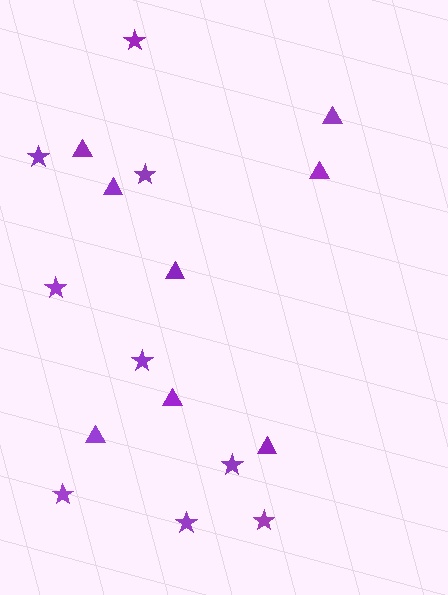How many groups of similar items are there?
There are 2 groups: one group of triangles (8) and one group of stars (9).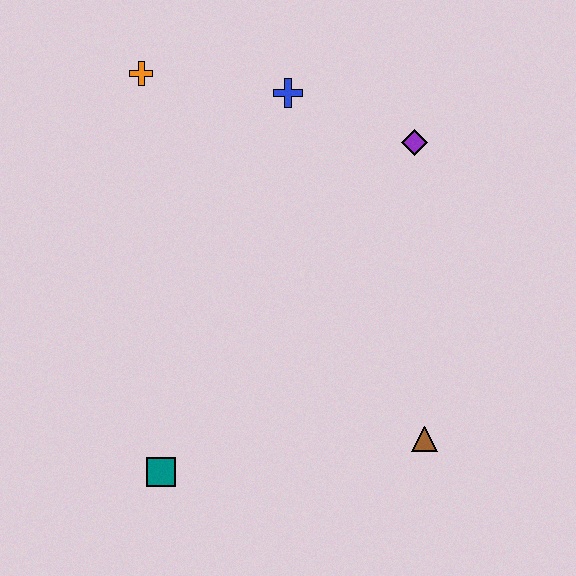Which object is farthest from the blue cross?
The teal square is farthest from the blue cross.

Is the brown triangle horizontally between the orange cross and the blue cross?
No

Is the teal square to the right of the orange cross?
Yes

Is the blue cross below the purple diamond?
No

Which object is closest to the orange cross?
The blue cross is closest to the orange cross.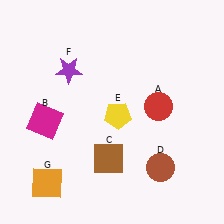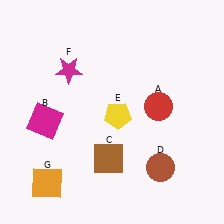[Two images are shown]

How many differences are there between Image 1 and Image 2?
There is 1 difference between the two images.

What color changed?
The star (F) changed from purple in Image 1 to magenta in Image 2.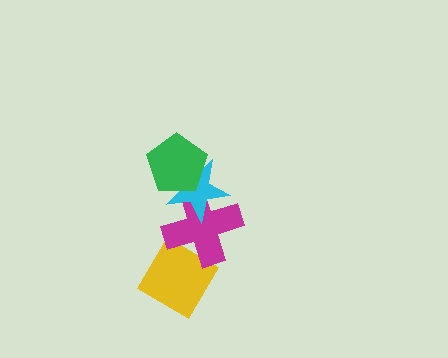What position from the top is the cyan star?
The cyan star is 2nd from the top.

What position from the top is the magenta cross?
The magenta cross is 3rd from the top.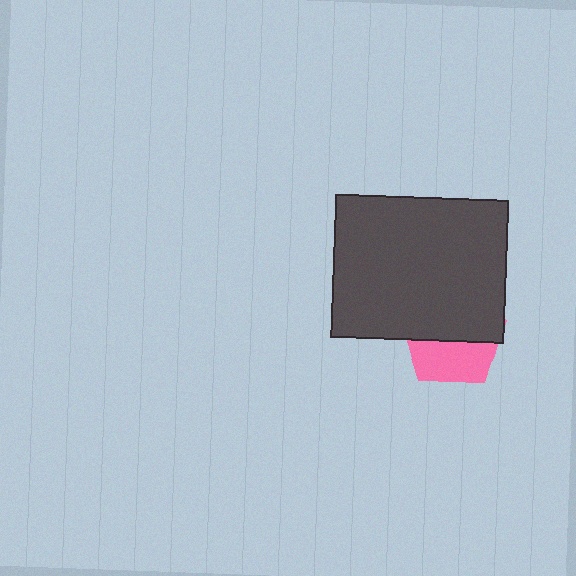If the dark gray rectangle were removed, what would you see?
You would see the complete pink pentagon.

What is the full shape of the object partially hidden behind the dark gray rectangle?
The partially hidden object is a pink pentagon.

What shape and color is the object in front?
The object in front is a dark gray rectangle.